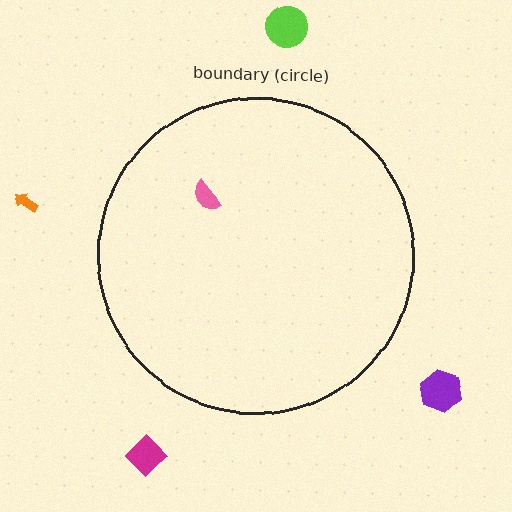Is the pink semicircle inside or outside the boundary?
Inside.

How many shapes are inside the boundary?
1 inside, 4 outside.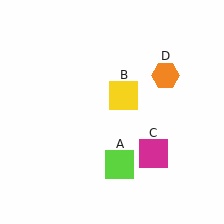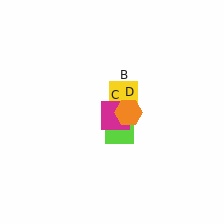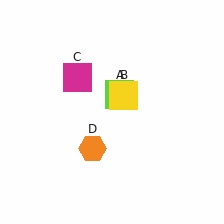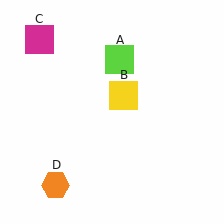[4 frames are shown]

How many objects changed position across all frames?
3 objects changed position: lime square (object A), magenta square (object C), orange hexagon (object D).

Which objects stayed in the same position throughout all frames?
Yellow square (object B) remained stationary.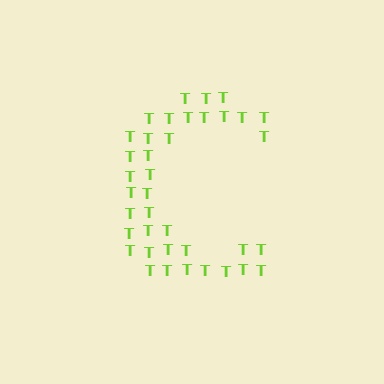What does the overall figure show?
The overall figure shows the letter C.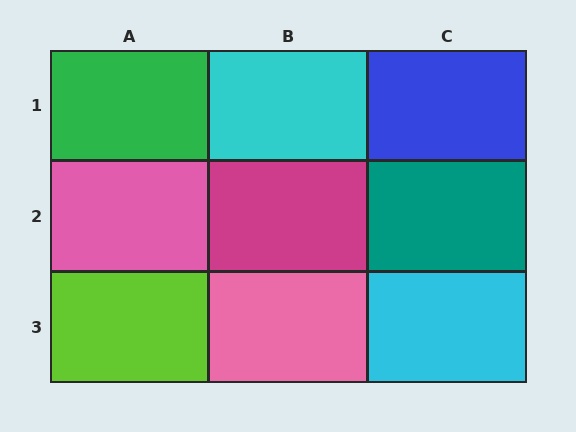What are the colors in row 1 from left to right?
Green, cyan, blue.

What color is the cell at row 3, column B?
Pink.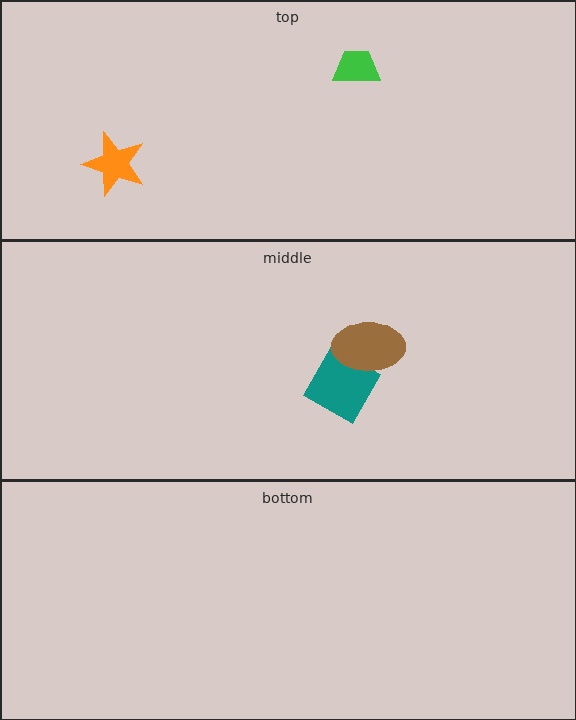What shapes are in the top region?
The orange star, the green trapezoid.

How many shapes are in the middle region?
2.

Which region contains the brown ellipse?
The middle region.